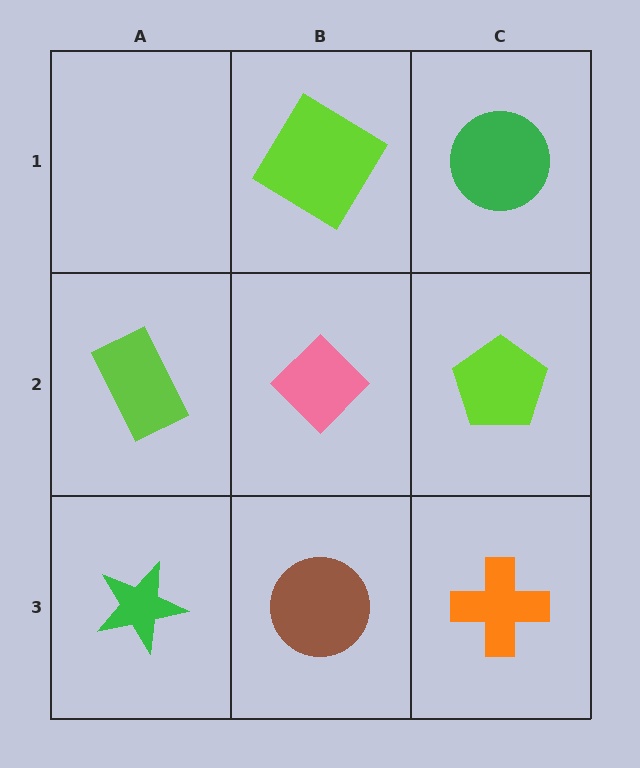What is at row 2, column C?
A lime pentagon.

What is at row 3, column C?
An orange cross.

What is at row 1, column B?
A lime diamond.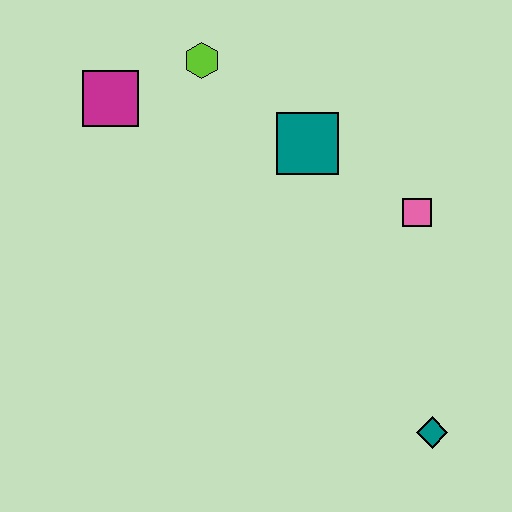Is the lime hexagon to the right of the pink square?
No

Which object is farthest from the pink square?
The magenta square is farthest from the pink square.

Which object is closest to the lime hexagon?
The magenta square is closest to the lime hexagon.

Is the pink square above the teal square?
No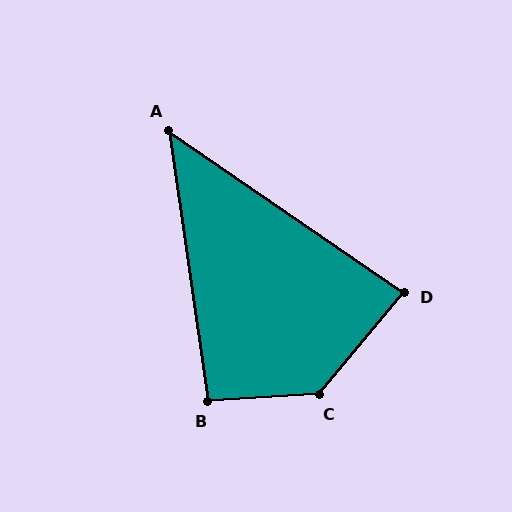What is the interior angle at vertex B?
Approximately 95 degrees (obtuse).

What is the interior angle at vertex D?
Approximately 85 degrees (acute).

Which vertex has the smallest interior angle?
A, at approximately 47 degrees.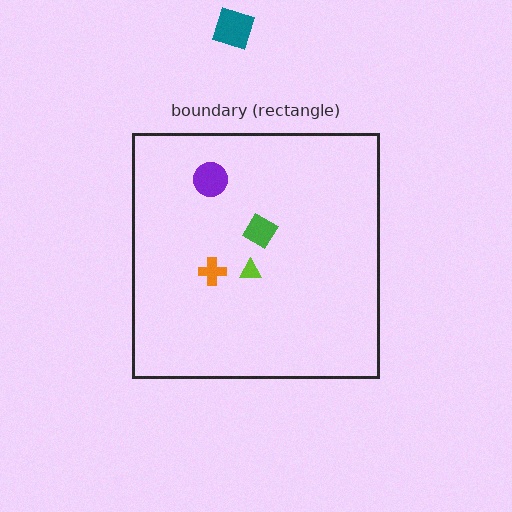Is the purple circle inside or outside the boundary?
Inside.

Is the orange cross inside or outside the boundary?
Inside.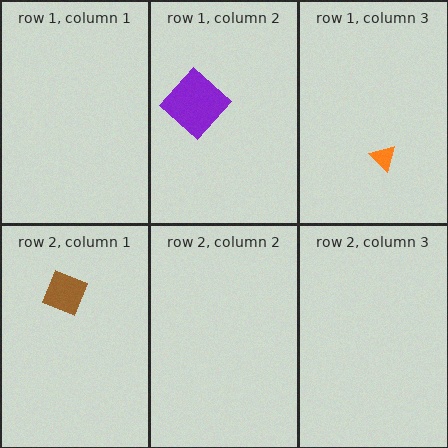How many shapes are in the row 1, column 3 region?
1.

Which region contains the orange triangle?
The row 1, column 3 region.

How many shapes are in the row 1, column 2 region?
1.